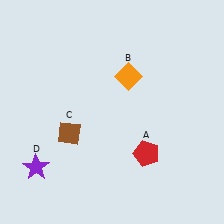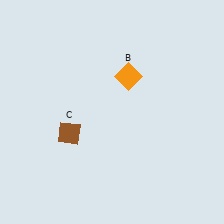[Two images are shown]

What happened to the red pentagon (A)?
The red pentagon (A) was removed in Image 2. It was in the bottom-right area of Image 1.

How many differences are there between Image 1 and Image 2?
There are 2 differences between the two images.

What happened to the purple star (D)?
The purple star (D) was removed in Image 2. It was in the bottom-left area of Image 1.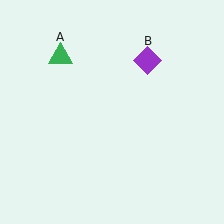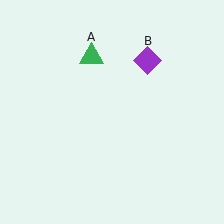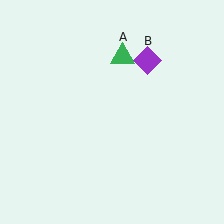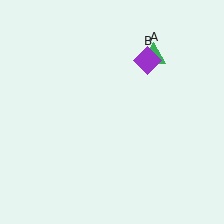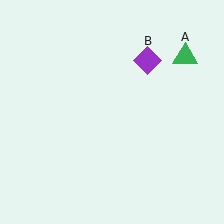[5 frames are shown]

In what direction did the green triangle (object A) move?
The green triangle (object A) moved right.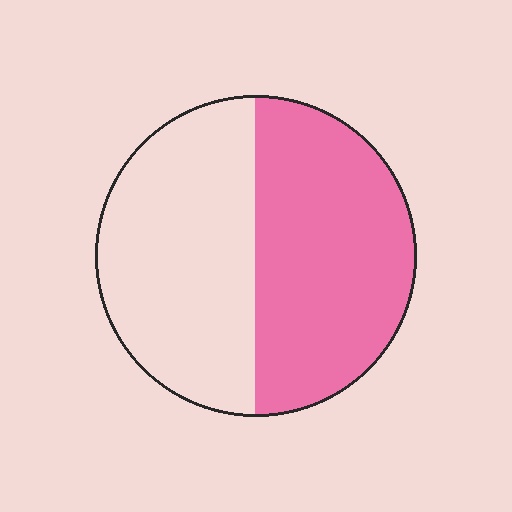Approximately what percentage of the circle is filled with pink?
Approximately 50%.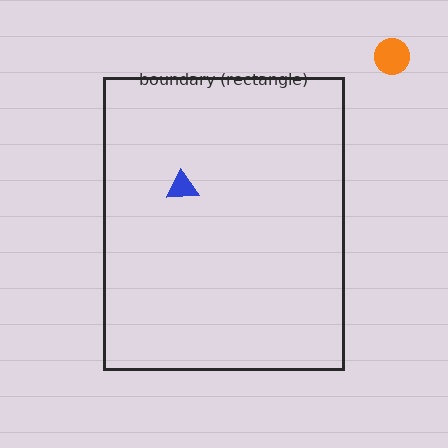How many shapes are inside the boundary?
1 inside, 1 outside.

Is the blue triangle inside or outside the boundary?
Inside.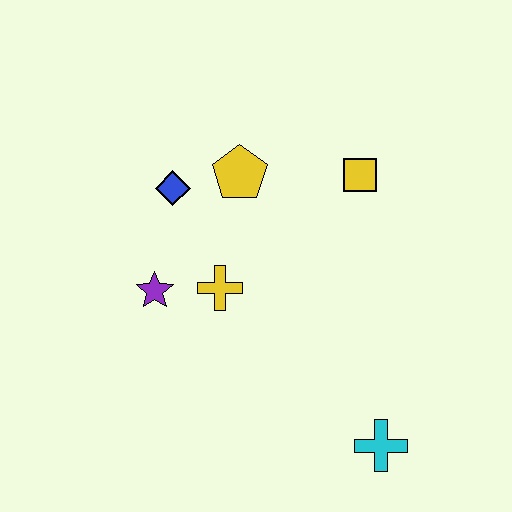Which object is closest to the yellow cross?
The purple star is closest to the yellow cross.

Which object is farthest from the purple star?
The cyan cross is farthest from the purple star.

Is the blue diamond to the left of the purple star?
No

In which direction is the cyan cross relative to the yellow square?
The cyan cross is below the yellow square.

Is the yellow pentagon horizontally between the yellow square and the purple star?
Yes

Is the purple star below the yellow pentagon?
Yes